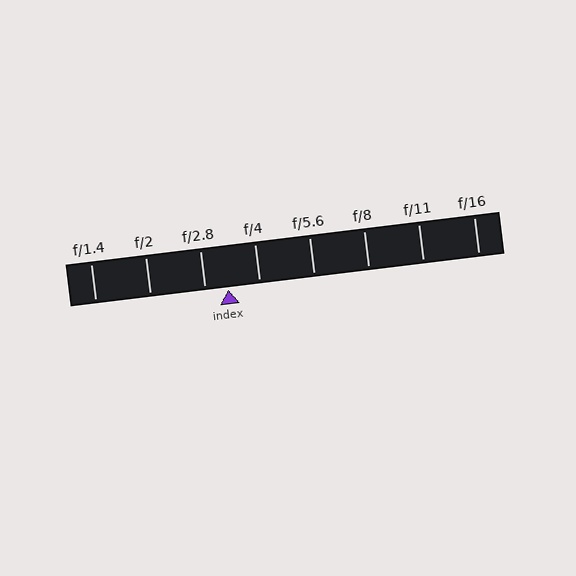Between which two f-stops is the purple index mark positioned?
The index mark is between f/2.8 and f/4.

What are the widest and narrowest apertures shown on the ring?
The widest aperture shown is f/1.4 and the narrowest is f/16.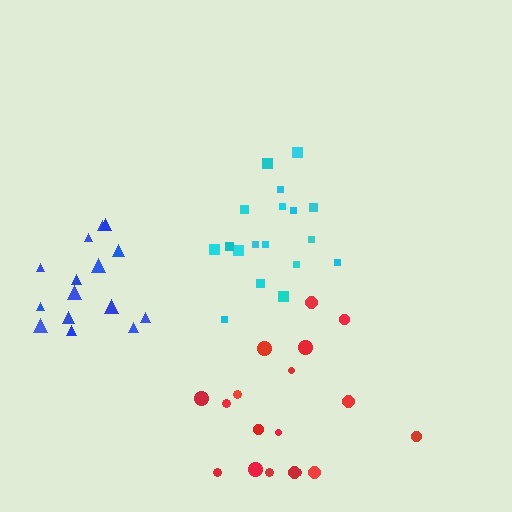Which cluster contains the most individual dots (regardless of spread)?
Cyan (18).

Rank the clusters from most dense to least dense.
cyan, blue, red.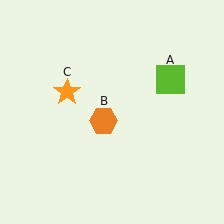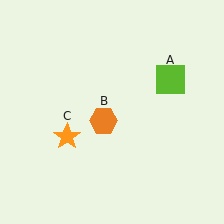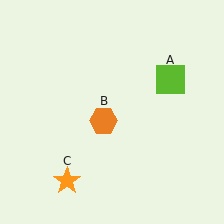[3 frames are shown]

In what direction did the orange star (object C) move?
The orange star (object C) moved down.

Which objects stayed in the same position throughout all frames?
Lime square (object A) and orange hexagon (object B) remained stationary.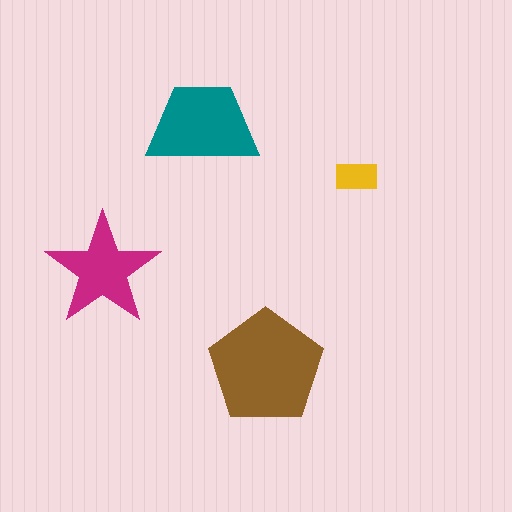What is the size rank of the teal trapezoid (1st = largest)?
2nd.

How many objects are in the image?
There are 4 objects in the image.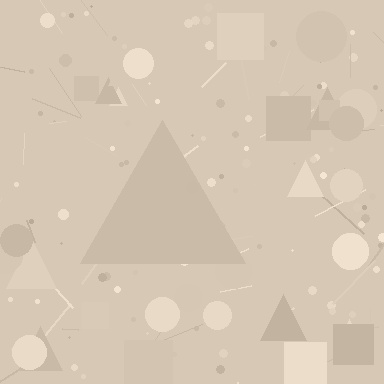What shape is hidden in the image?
A triangle is hidden in the image.